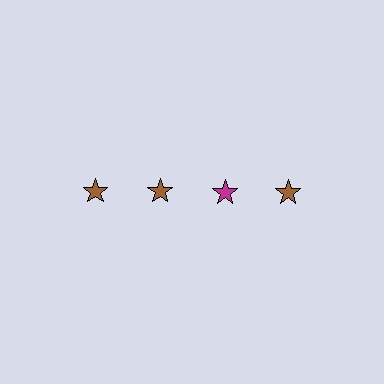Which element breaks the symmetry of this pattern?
The magenta star in the top row, center column breaks the symmetry. All other shapes are brown stars.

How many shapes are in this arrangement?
There are 4 shapes arranged in a grid pattern.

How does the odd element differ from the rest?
It has a different color: magenta instead of brown.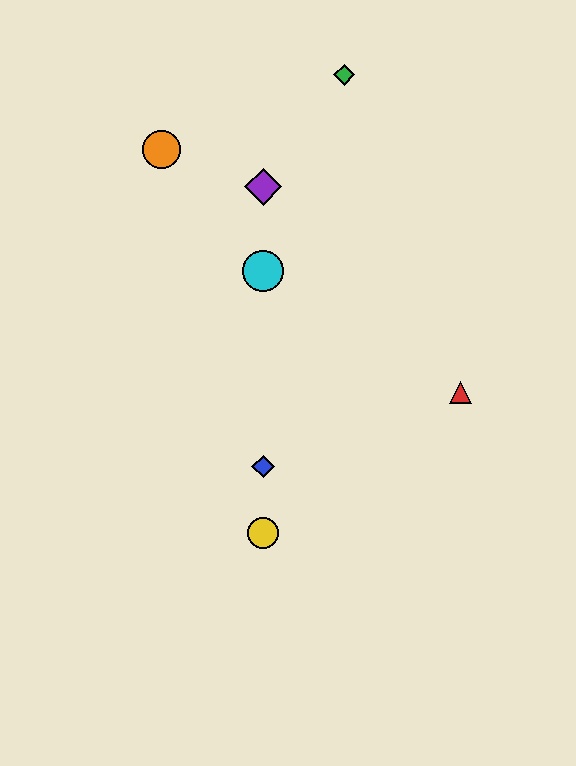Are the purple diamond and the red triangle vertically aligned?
No, the purple diamond is at x≈263 and the red triangle is at x≈460.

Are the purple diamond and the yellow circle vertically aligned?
Yes, both are at x≈263.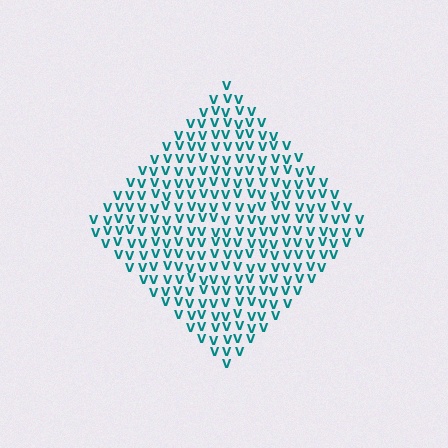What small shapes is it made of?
It is made of small letter V's.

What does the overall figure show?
The overall figure shows a diamond.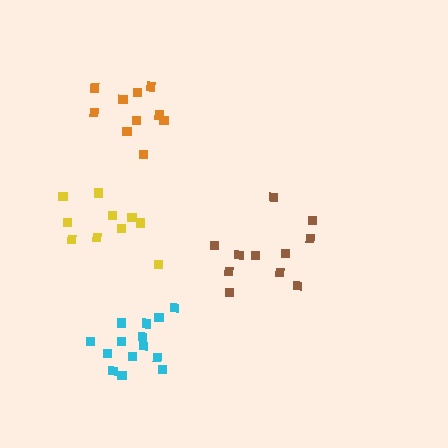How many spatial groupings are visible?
There are 4 spatial groupings.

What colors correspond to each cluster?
The clusters are colored: yellow, brown, cyan, orange.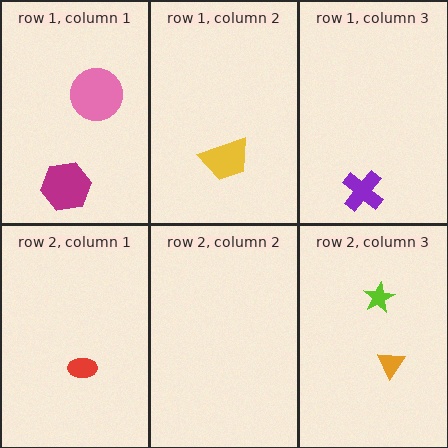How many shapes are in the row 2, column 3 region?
2.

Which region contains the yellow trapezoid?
The row 1, column 2 region.